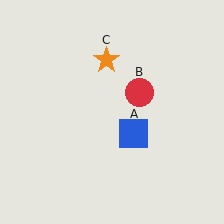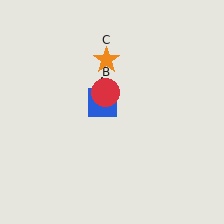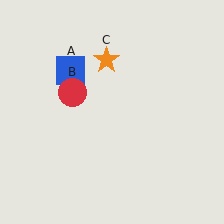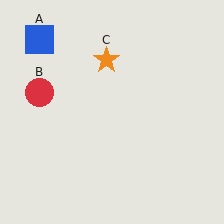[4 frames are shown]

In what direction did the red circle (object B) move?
The red circle (object B) moved left.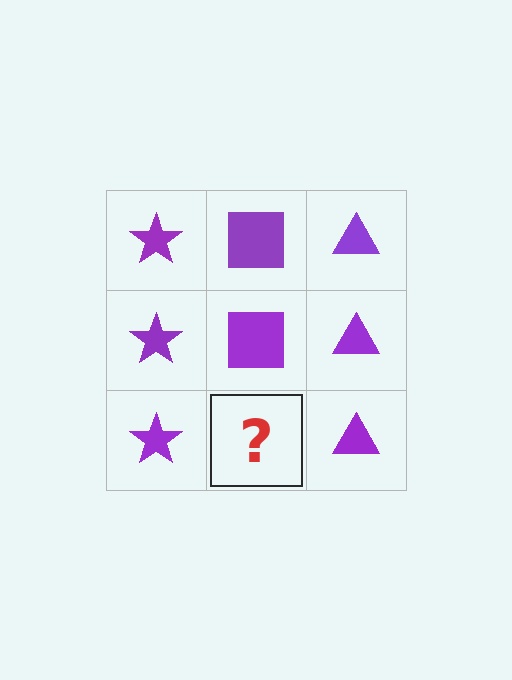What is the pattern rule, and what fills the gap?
The rule is that each column has a consistent shape. The gap should be filled with a purple square.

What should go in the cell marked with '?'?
The missing cell should contain a purple square.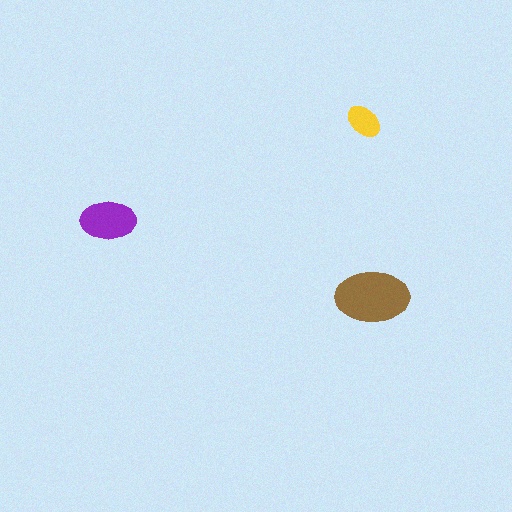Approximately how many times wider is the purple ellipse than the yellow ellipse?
About 1.5 times wider.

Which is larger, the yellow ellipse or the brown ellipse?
The brown one.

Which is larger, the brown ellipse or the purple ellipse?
The brown one.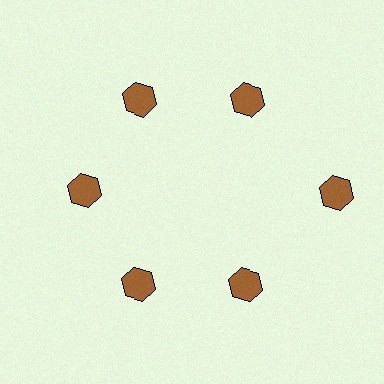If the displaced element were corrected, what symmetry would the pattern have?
It would have 6-fold rotational symmetry — the pattern would map onto itself every 60 degrees.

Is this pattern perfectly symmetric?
No. The 6 brown hexagons are arranged in a ring, but one element near the 3 o'clock position is pushed outward from the center, breaking the 6-fold rotational symmetry.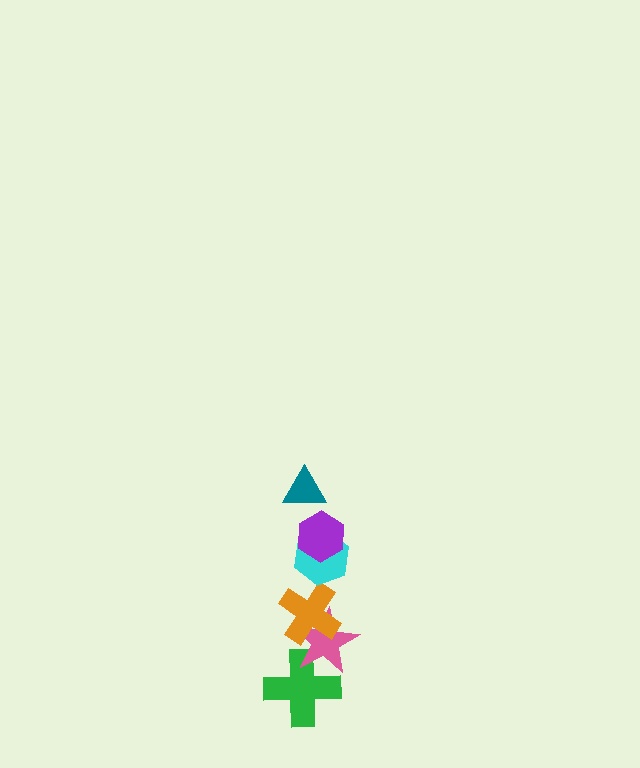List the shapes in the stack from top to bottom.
From top to bottom: the teal triangle, the purple hexagon, the cyan hexagon, the orange cross, the pink star, the green cross.